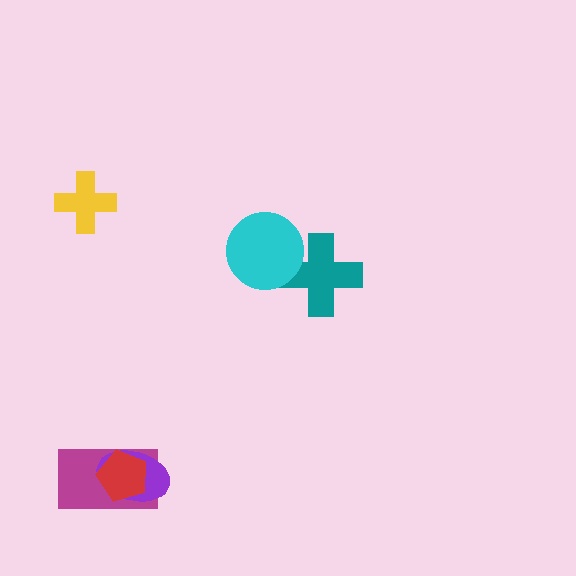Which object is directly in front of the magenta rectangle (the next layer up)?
The purple ellipse is directly in front of the magenta rectangle.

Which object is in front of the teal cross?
The cyan circle is in front of the teal cross.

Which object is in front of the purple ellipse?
The red pentagon is in front of the purple ellipse.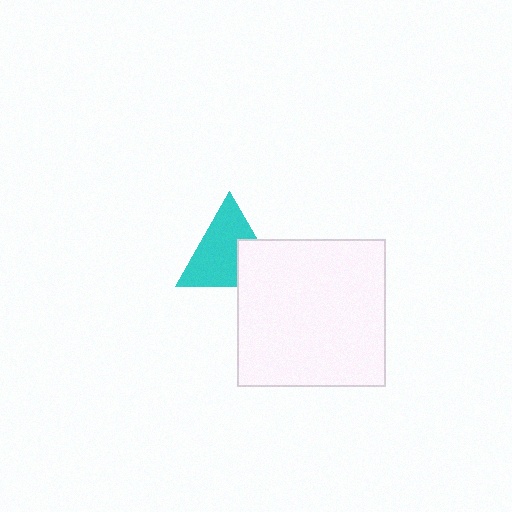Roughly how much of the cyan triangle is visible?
Most of it is visible (roughly 70%).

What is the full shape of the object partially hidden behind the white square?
The partially hidden object is a cyan triangle.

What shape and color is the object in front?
The object in front is a white square.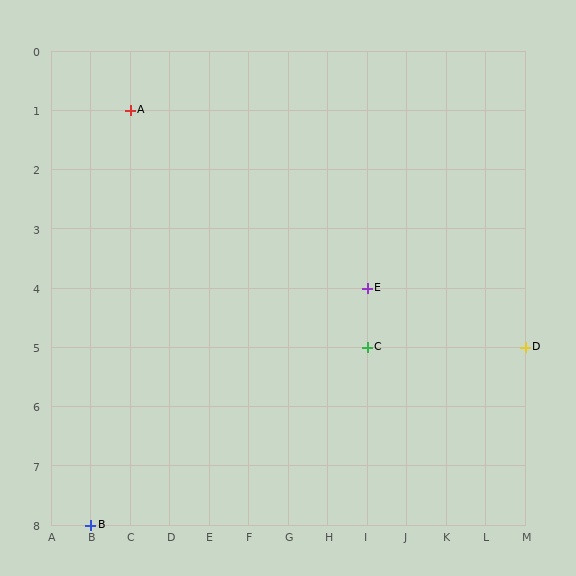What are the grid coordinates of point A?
Point A is at grid coordinates (C, 1).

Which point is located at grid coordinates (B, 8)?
Point B is at (B, 8).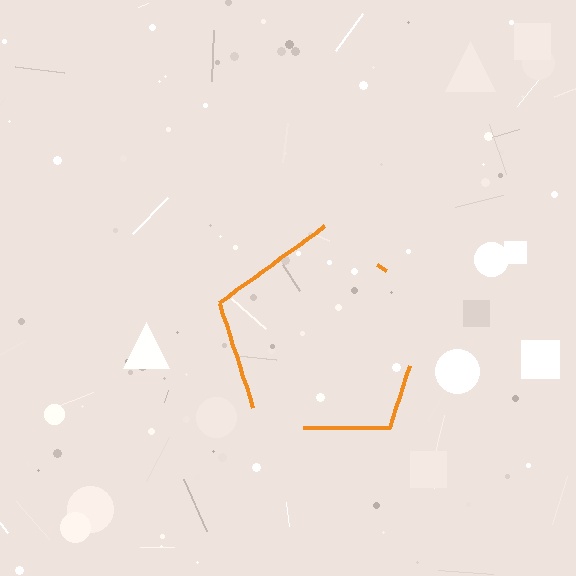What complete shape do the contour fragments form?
The contour fragments form a pentagon.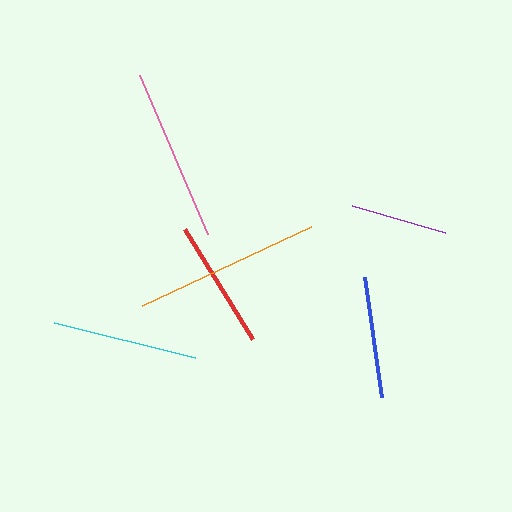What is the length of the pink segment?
The pink segment is approximately 174 pixels long.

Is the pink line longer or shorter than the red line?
The pink line is longer than the red line.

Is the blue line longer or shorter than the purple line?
The blue line is longer than the purple line.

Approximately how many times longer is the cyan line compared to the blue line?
The cyan line is approximately 1.2 times the length of the blue line.